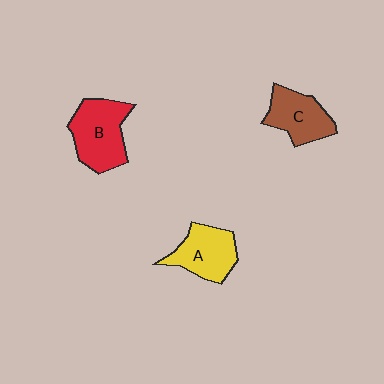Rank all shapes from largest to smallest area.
From largest to smallest: B (red), A (yellow), C (brown).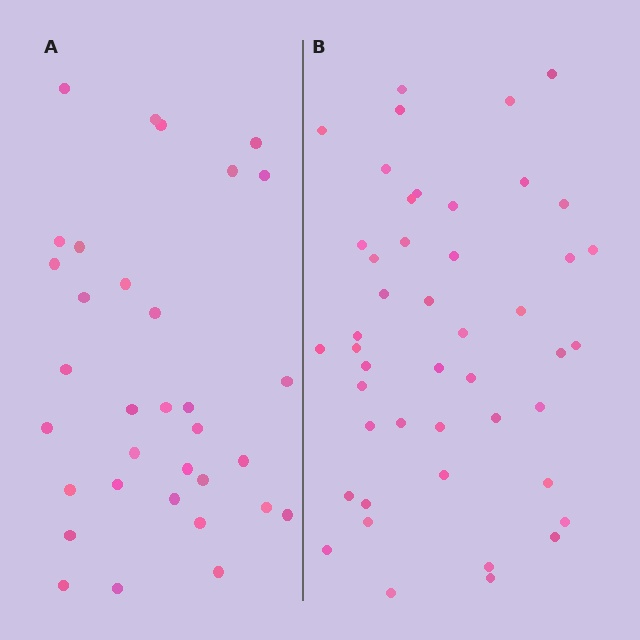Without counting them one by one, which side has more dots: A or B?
Region B (the right region) has more dots.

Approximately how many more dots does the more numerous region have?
Region B has approximately 15 more dots than region A.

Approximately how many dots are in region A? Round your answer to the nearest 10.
About 30 dots. (The exact count is 33, which rounds to 30.)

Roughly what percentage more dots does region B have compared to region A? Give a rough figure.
About 40% more.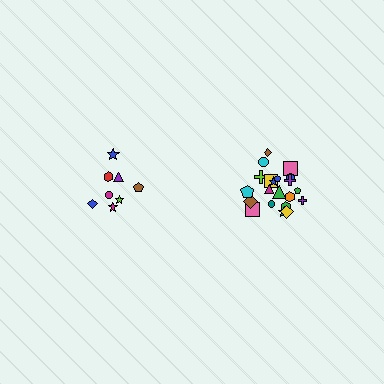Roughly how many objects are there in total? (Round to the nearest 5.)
Roughly 30 objects in total.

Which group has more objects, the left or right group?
The right group.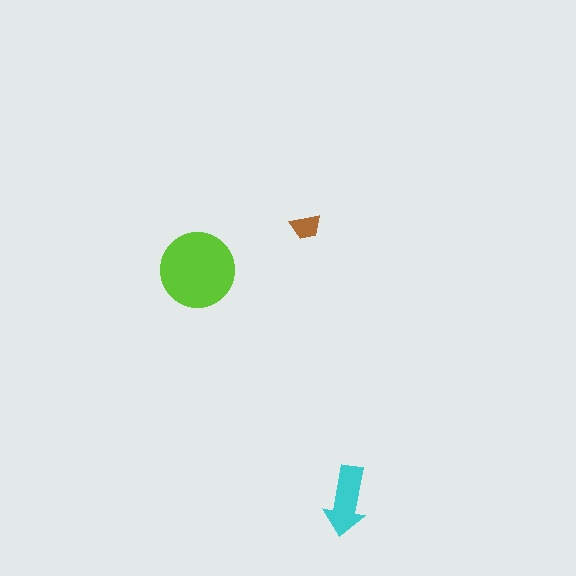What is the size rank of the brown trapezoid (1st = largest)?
3rd.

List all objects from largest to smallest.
The lime circle, the cyan arrow, the brown trapezoid.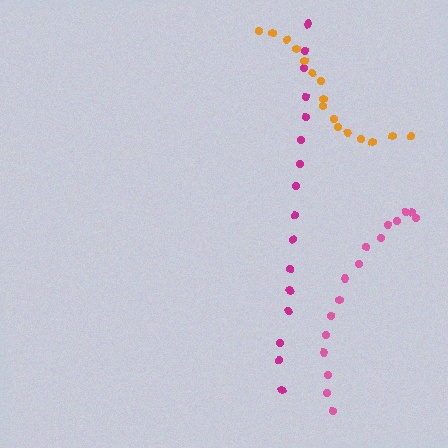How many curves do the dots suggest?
There are 3 distinct paths.